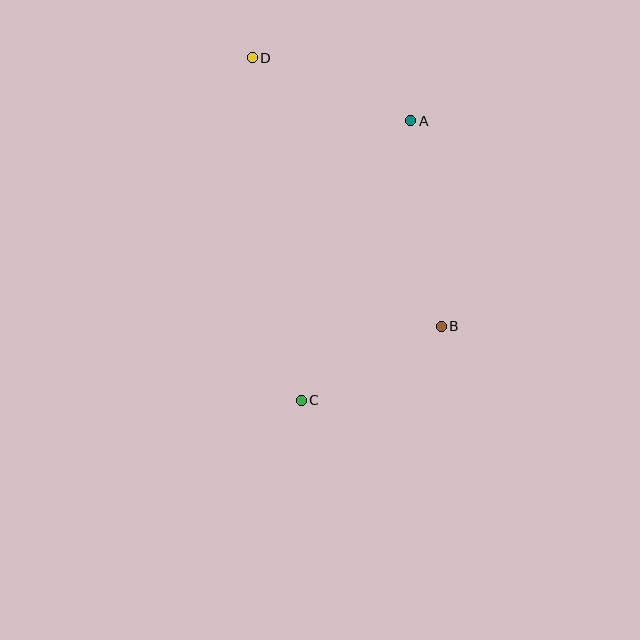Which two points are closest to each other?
Points B and C are closest to each other.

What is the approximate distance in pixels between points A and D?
The distance between A and D is approximately 171 pixels.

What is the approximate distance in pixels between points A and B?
The distance between A and B is approximately 208 pixels.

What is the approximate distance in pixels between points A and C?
The distance between A and C is approximately 300 pixels.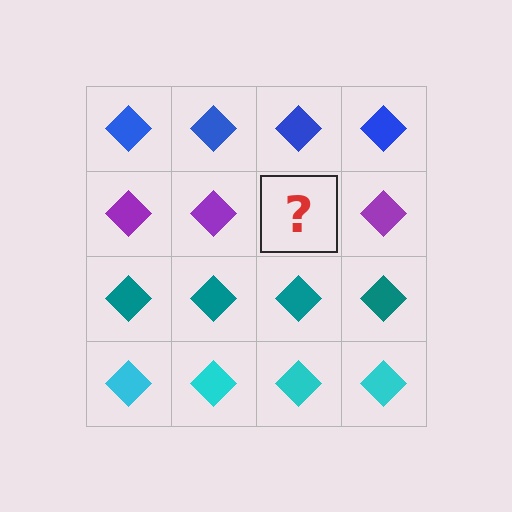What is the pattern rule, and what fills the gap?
The rule is that each row has a consistent color. The gap should be filled with a purple diamond.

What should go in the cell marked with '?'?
The missing cell should contain a purple diamond.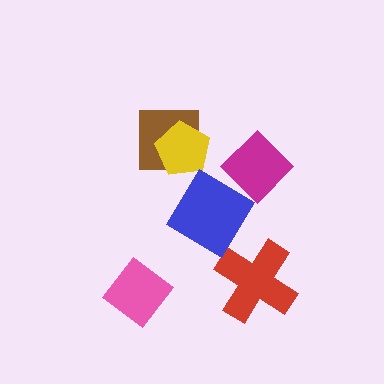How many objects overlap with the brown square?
1 object overlaps with the brown square.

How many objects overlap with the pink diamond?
0 objects overlap with the pink diamond.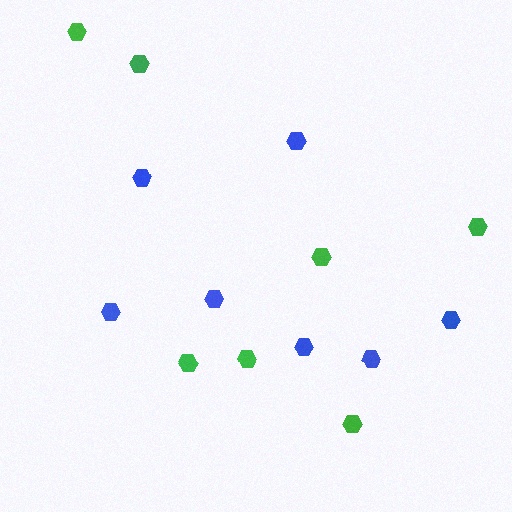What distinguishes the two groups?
There are 2 groups: one group of green hexagons (7) and one group of blue hexagons (7).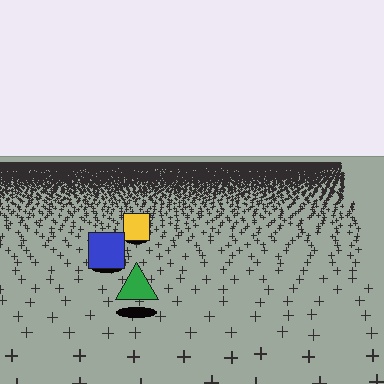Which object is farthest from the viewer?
The yellow square is farthest from the viewer. It appears smaller and the ground texture around it is denser.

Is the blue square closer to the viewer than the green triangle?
No. The green triangle is closer — you can tell from the texture gradient: the ground texture is coarser near it.